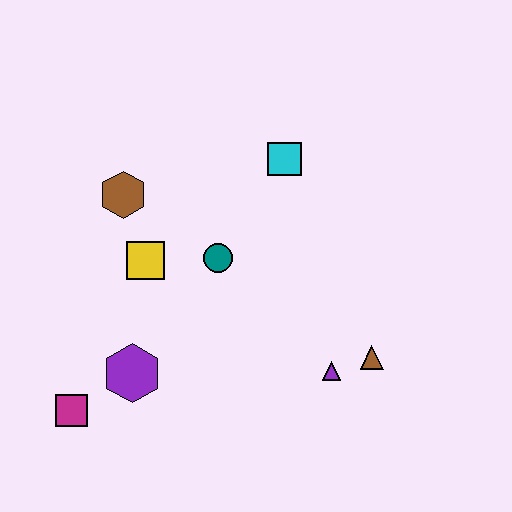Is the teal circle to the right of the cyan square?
No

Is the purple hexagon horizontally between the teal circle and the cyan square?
No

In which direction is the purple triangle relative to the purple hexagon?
The purple triangle is to the right of the purple hexagon.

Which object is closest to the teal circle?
The yellow square is closest to the teal circle.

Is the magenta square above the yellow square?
No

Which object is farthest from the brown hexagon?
The brown triangle is farthest from the brown hexagon.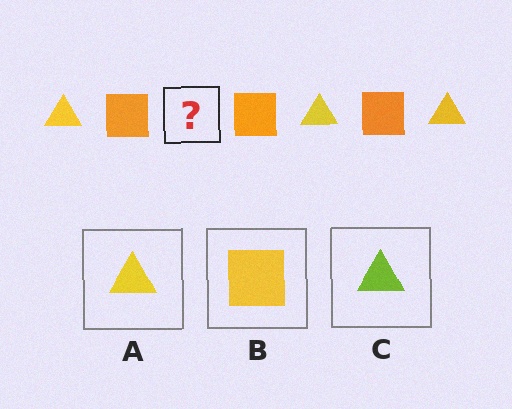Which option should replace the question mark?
Option A.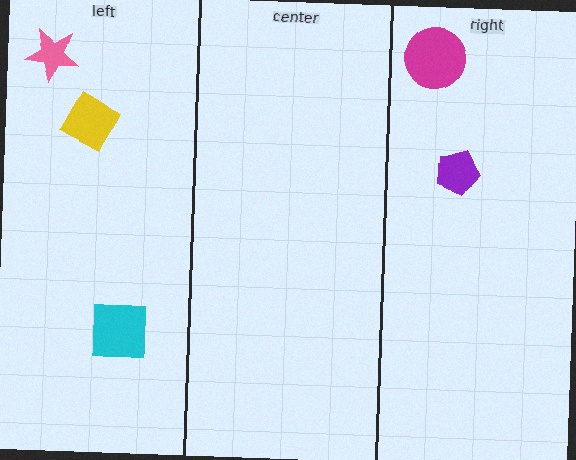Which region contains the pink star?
The left region.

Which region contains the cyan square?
The left region.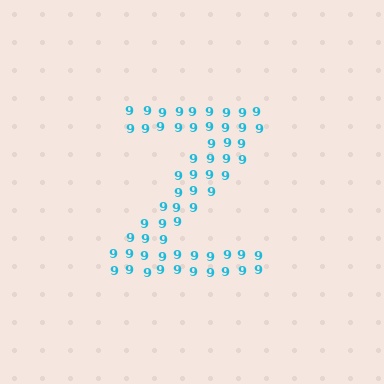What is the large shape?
The large shape is the letter Z.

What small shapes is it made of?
It is made of small digit 9's.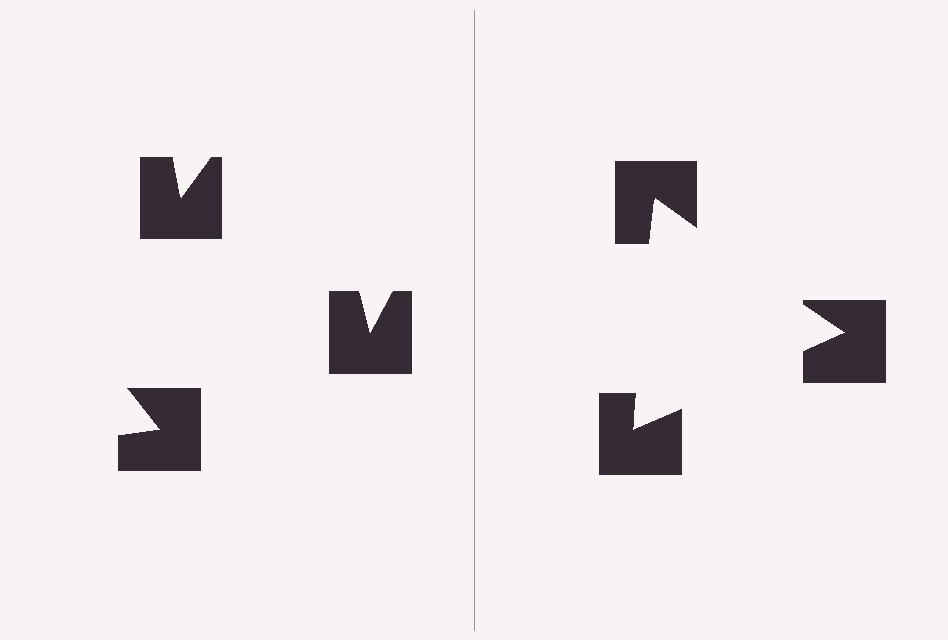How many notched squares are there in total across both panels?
6 — 3 on each side.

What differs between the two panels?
The notched squares are positioned identically on both sides; only the wedge orientations differ. On the right they align to a triangle; on the left they are misaligned.